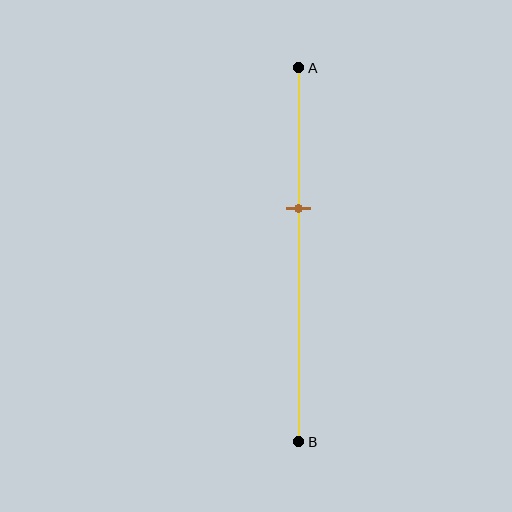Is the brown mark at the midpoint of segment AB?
No, the mark is at about 40% from A, not at the 50% midpoint.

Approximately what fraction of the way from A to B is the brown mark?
The brown mark is approximately 40% of the way from A to B.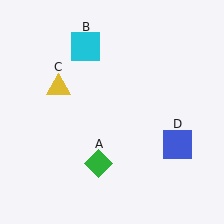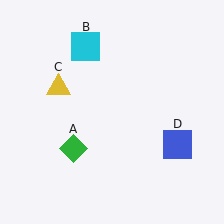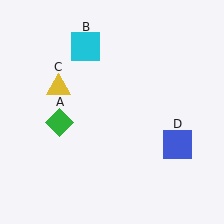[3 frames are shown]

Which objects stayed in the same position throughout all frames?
Cyan square (object B) and yellow triangle (object C) and blue square (object D) remained stationary.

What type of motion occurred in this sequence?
The green diamond (object A) rotated clockwise around the center of the scene.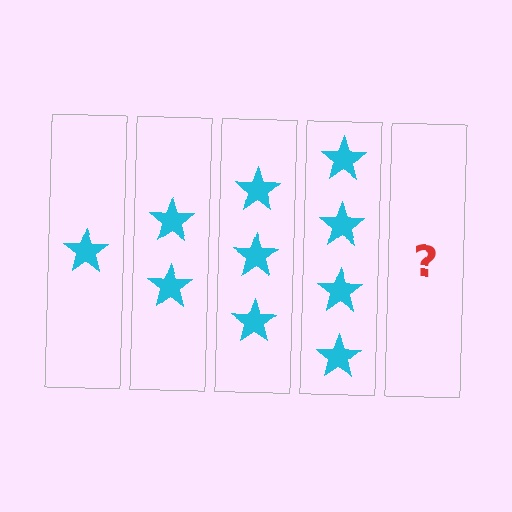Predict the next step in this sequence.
The next step is 5 stars.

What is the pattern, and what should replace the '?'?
The pattern is that each step adds one more star. The '?' should be 5 stars.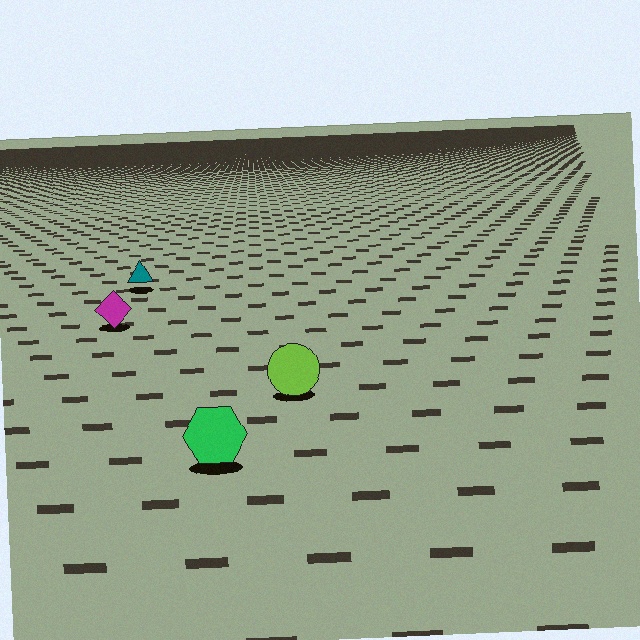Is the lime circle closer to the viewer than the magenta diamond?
Yes. The lime circle is closer — you can tell from the texture gradient: the ground texture is coarser near it.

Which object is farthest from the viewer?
The teal triangle is farthest from the viewer. It appears smaller and the ground texture around it is denser.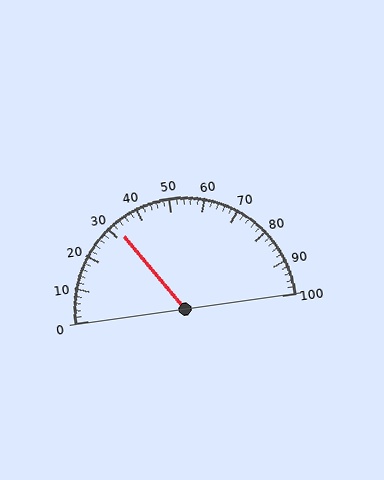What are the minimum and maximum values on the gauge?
The gauge ranges from 0 to 100.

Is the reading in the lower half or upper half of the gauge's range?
The reading is in the lower half of the range (0 to 100).